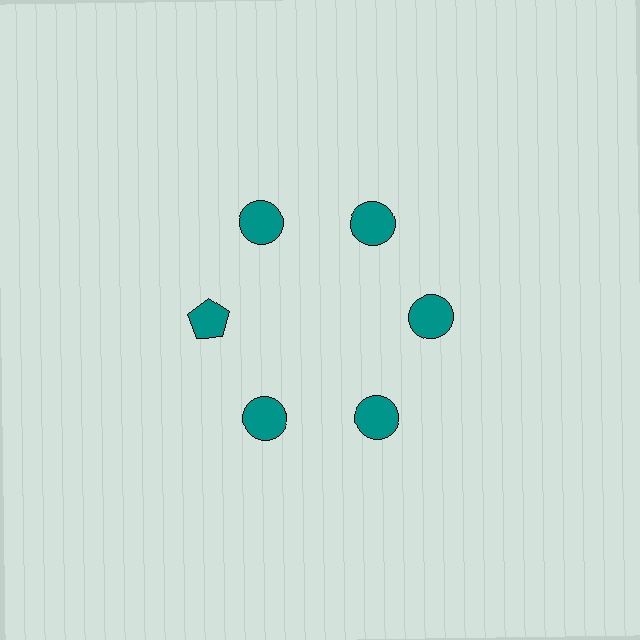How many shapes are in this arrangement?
There are 6 shapes arranged in a ring pattern.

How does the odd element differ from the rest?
It has a different shape: pentagon instead of circle.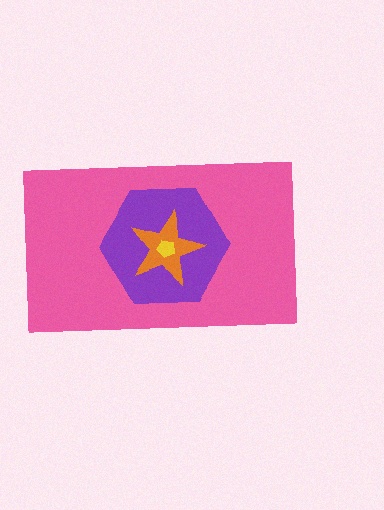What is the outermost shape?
The pink rectangle.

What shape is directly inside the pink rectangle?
The purple hexagon.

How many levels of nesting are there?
4.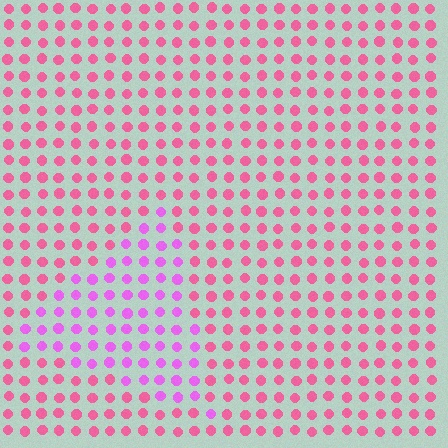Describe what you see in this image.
The image is filled with small pink elements in a uniform arrangement. A triangle-shaped region is visible where the elements are tinted to a slightly different hue, forming a subtle color boundary.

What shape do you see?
I see a triangle.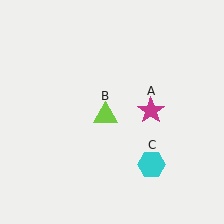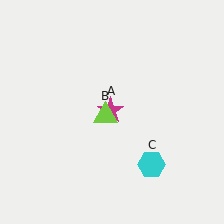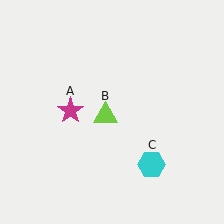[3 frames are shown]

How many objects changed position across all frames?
1 object changed position: magenta star (object A).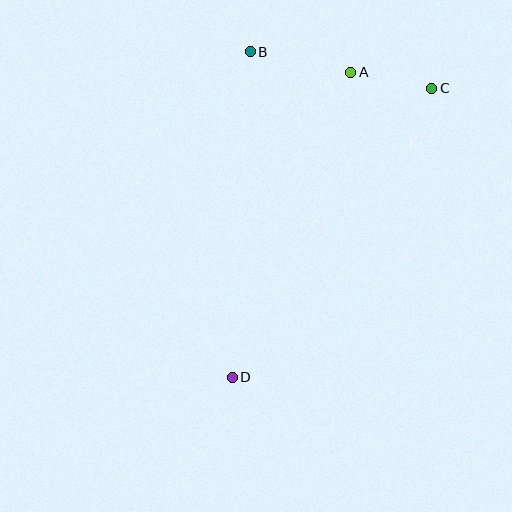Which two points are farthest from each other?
Points C and D are farthest from each other.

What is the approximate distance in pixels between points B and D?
The distance between B and D is approximately 326 pixels.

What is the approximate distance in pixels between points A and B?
The distance between A and B is approximately 102 pixels.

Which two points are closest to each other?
Points A and C are closest to each other.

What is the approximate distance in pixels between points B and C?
The distance between B and C is approximately 185 pixels.